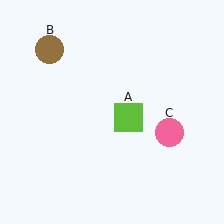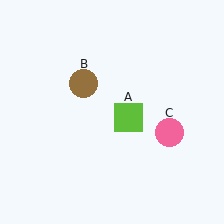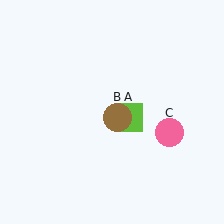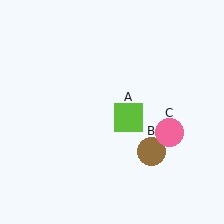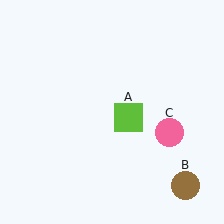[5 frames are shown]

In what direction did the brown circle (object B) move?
The brown circle (object B) moved down and to the right.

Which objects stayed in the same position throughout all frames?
Lime square (object A) and pink circle (object C) remained stationary.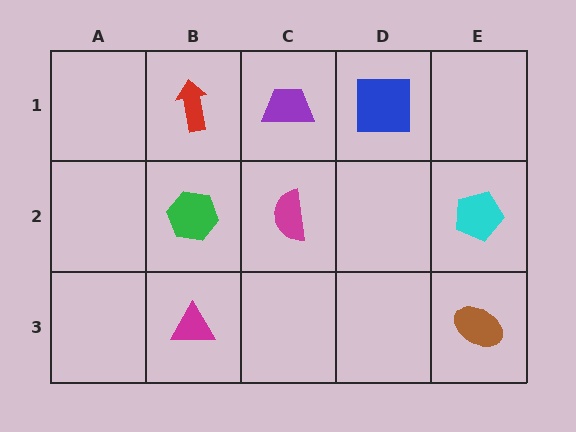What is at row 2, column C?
A magenta semicircle.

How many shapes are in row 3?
2 shapes.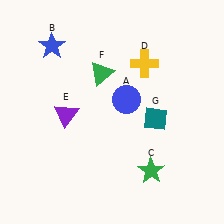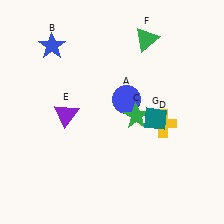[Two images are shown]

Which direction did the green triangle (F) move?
The green triangle (F) moved right.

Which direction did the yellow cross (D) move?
The yellow cross (D) moved down.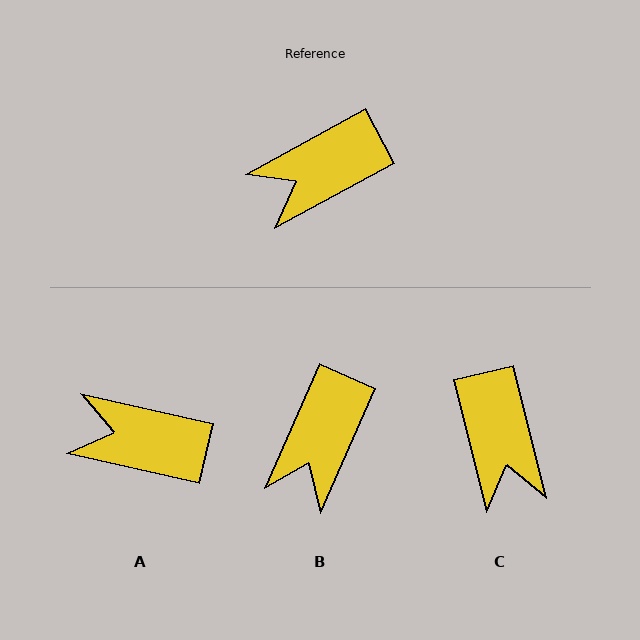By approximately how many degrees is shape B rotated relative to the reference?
Approximately 37 degrees counter-clockwise.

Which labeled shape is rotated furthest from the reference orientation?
C, about 75 degrees away.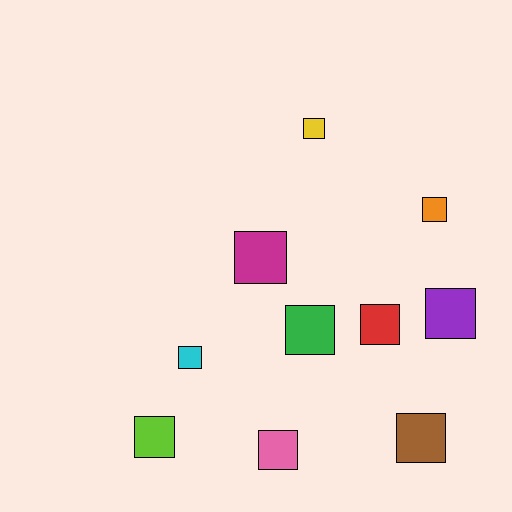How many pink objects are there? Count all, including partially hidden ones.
There is 1 pink object.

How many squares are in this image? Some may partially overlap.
There are 10 squares.